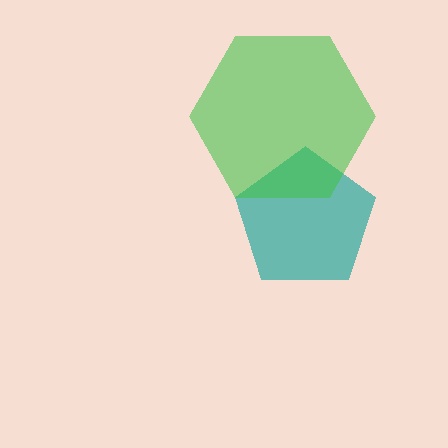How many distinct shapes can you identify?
There are 2 distinct shapes: a teal pentagon, a green hexagon.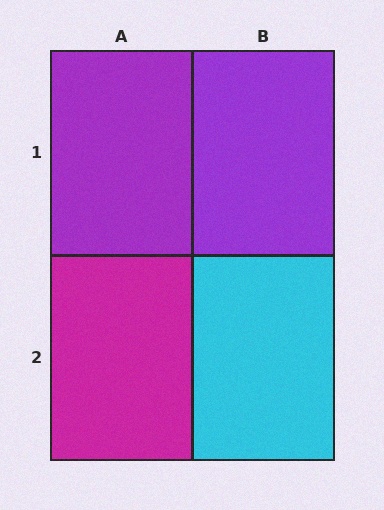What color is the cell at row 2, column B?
Cyan.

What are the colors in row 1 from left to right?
Purple, purple.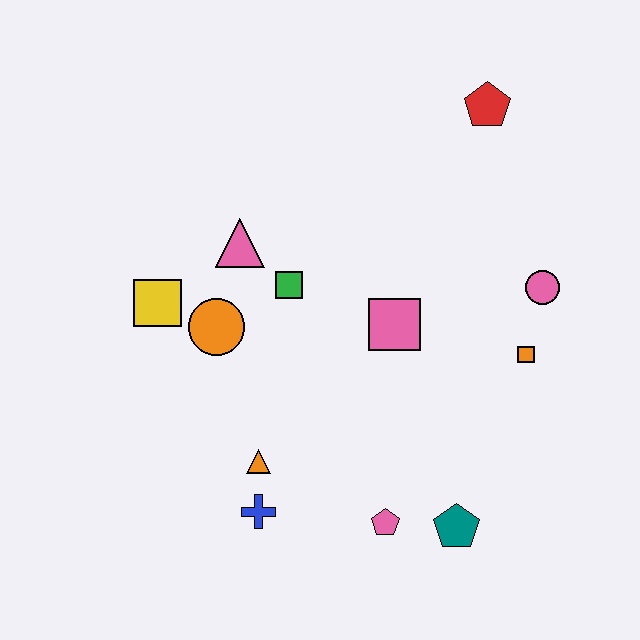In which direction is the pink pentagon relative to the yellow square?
The pink pentagon is to the right of the yellow square.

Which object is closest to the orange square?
The pink circle is closest to the orange square.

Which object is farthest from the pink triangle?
The teal pentagon is farthest from the pink triangle.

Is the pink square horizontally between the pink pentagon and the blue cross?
No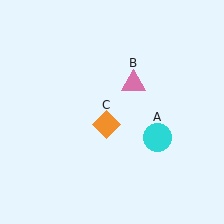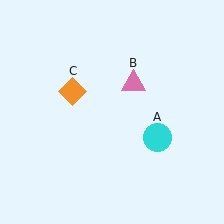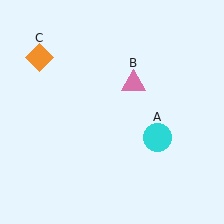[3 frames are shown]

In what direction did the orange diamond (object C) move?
The orange diamond (object C) moved up and to the left.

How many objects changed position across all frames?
1 object changed position: orange diamond (object C).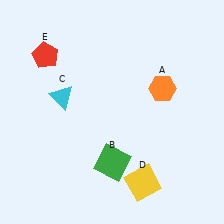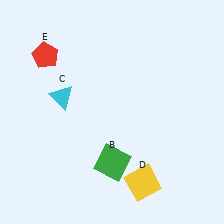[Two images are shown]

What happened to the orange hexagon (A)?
The orange hexagon (A) was removed in Image 2. It was in the top-right area of Image 1.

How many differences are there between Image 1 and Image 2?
There is 1 difference between the two images.